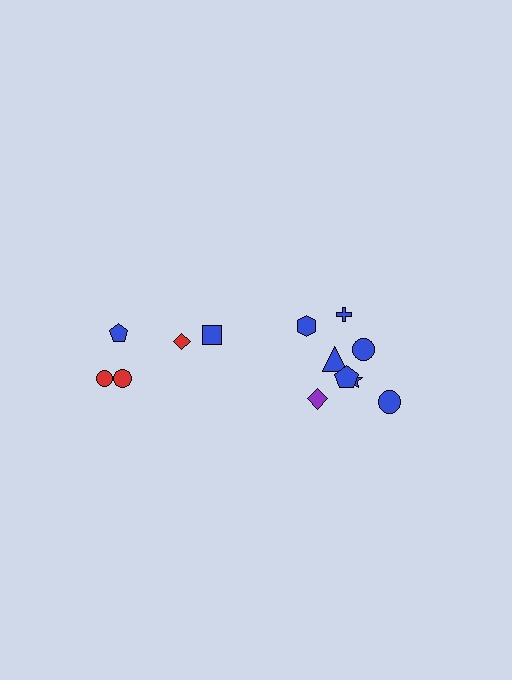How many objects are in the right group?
There are 8 objects.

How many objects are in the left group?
There are 5 objects.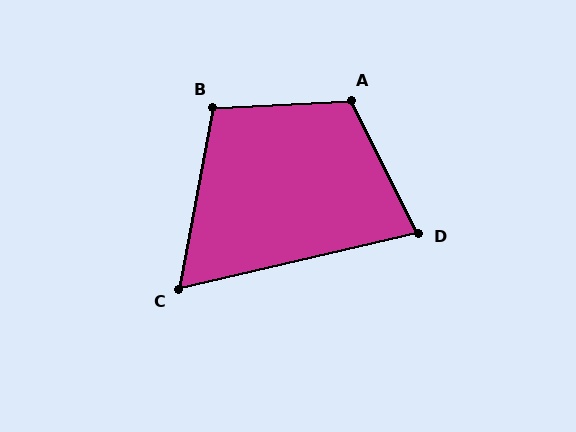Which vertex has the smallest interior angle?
C, at approximately 66 degrees.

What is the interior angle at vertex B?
Approximately 104 degrees (obtuse).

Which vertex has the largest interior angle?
A, at approximately 114 degrees.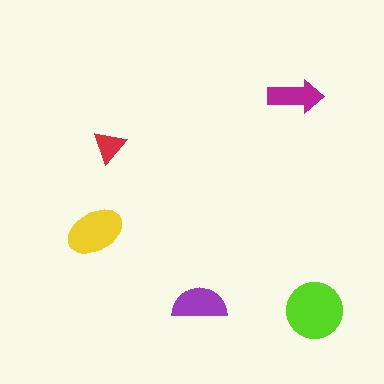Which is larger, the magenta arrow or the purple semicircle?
The purple semicircle.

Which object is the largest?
The lime circle.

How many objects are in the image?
There are 5 objects in the image.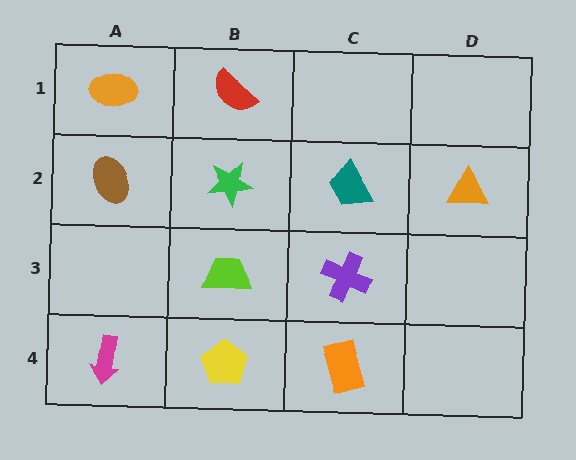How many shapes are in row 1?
2 shapes.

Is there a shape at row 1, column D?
No, that cell is empty.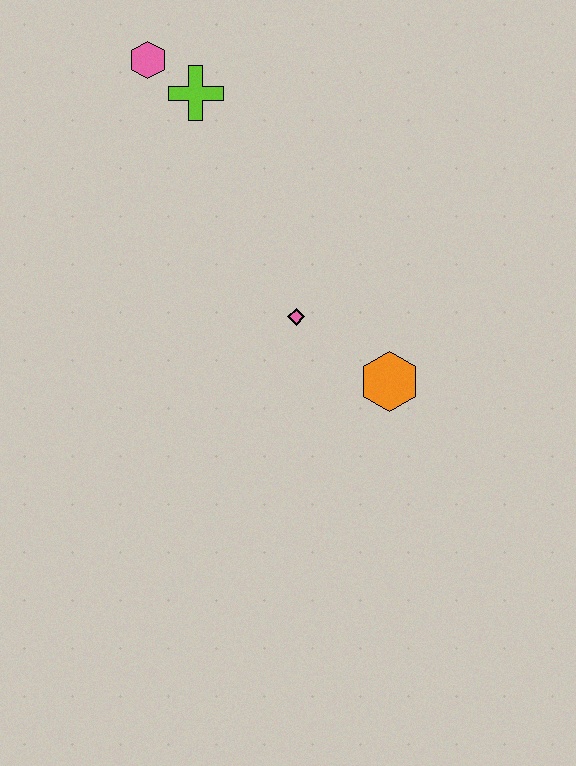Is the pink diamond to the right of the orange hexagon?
No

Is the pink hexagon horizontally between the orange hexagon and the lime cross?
No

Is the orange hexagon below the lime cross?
Yes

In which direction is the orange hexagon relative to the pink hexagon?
The orange hexagon is below the pink hexagon.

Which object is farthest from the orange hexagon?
The pink hexagon is farthest from the orange hexagon.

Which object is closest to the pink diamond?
The orange hexagon is closest to the pink diamond.